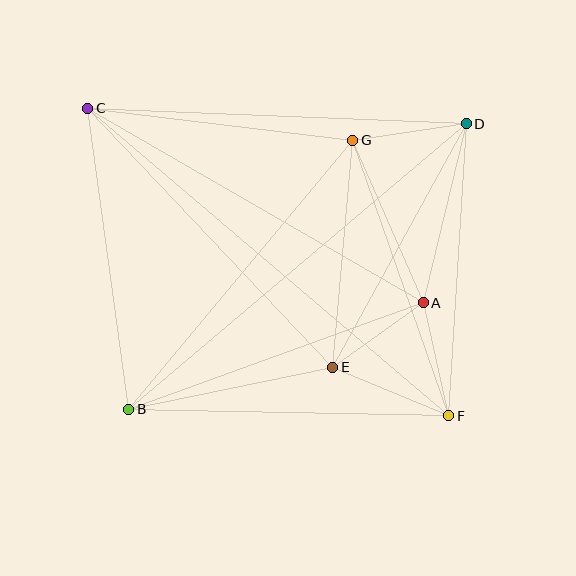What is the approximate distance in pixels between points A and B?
The distance between A and B is approximately 313 pixels.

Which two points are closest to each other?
Points A and E are closest to each other.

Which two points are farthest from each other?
Points C and F are farthest from each other.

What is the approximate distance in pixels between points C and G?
The distance between C and G is approximately 267 pixels.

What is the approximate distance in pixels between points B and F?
The distance between B and F is approximately 320 pixels.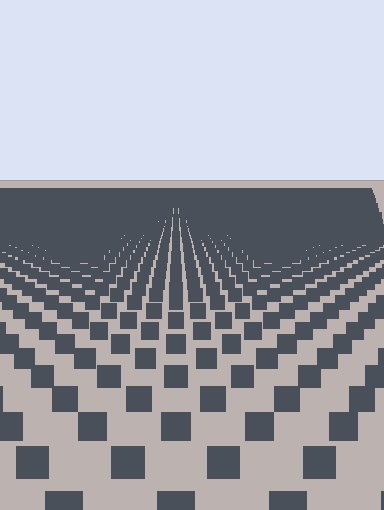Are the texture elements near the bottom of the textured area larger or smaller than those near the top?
Larger. Near the bottom, elements are closer to the viewer and appear at a bigger on-screen size.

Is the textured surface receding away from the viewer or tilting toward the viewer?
The surface is receding away from the viewer. Texture elements get smaller and denser toward the top.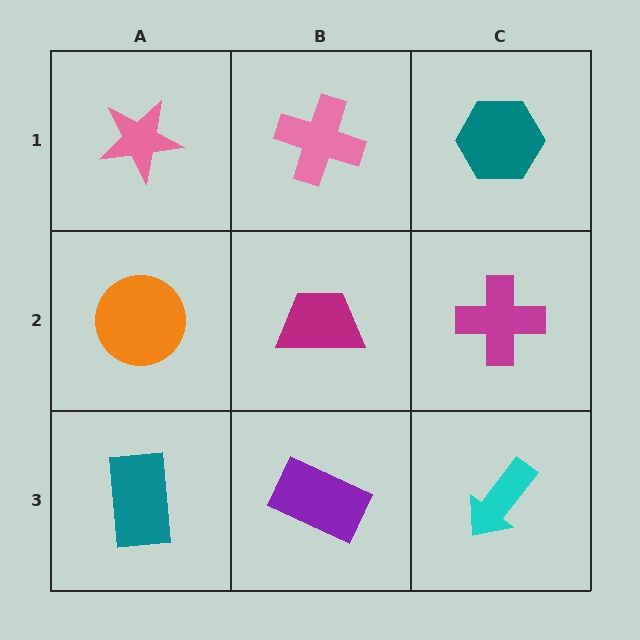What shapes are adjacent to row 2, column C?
A teal hexagon (row 1, column C), a cyan arrow (row 3, column C), a magenta trapezoid (row 2, column B).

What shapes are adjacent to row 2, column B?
A pink cross (row 1, column B), a purple rectangle (row 3, column B), an orange circle (row 2, column A), a magenta cross (row 2, column C).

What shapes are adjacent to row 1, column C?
A magenta cross (row 2, column C), a pink cross (row 1, column B).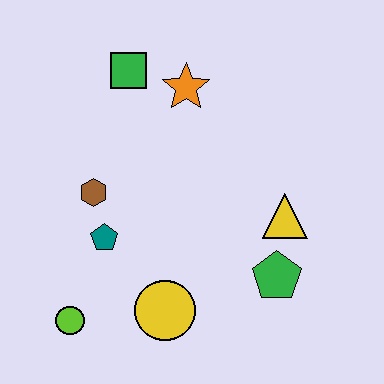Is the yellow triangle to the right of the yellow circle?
Yes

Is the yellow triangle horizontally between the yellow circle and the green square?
No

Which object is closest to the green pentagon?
The yellow triangle is closest to the green pentagon.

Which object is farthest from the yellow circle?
The green square is farthest from the yellow circle.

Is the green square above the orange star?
Yes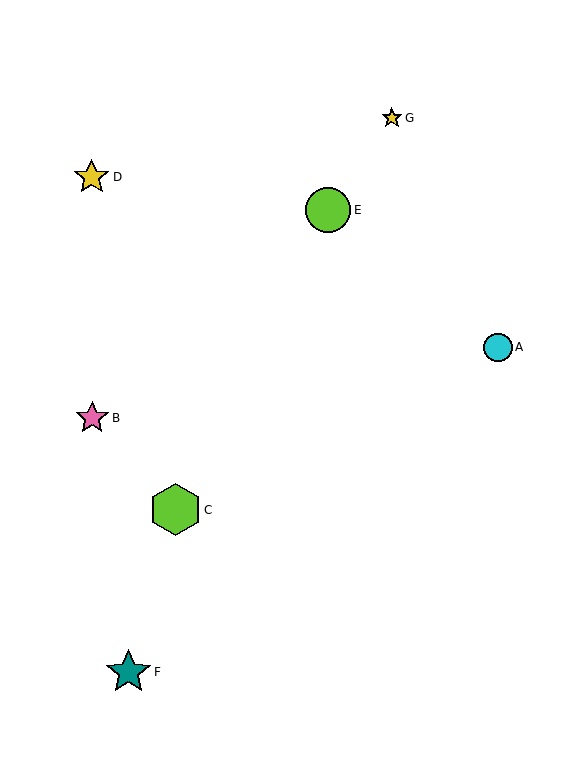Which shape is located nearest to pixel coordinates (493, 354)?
The cyan circle (labeled A) at (498, 347) is nearest to that location.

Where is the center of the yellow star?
The center of the yellow star is at (92, 177).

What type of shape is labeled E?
Shape E is a lime circle.